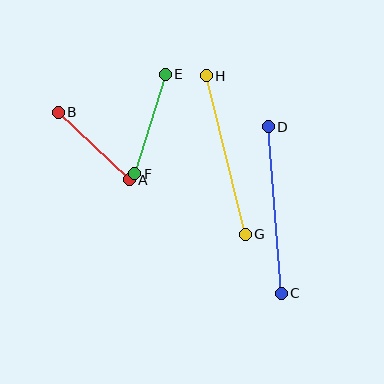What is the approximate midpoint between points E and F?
The midpoint is at approximately (150, 124) pixels.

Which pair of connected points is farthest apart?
Points C and D are farthest apart.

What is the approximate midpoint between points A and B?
The midpoint is at approximately (94, 146) pixels.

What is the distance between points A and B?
The distance is approximately 98 pixels.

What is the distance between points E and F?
The distance is approximately 104 pixels.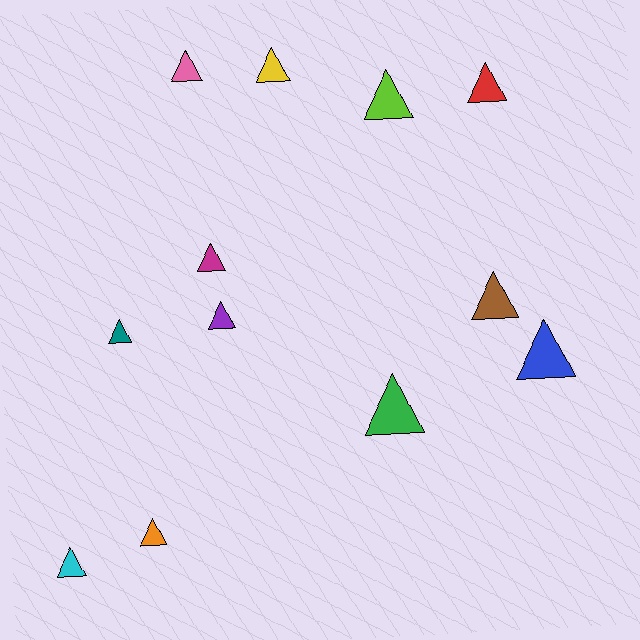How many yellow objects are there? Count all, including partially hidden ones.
There is 1 yellow object.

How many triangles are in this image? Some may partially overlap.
There are 12 triangles.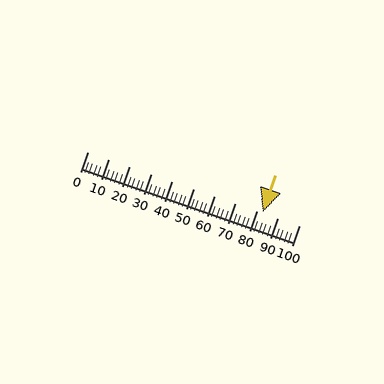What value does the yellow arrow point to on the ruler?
The yellow arrow points to approximately 83.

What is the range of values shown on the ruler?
The ruler shows values from 0 to 100.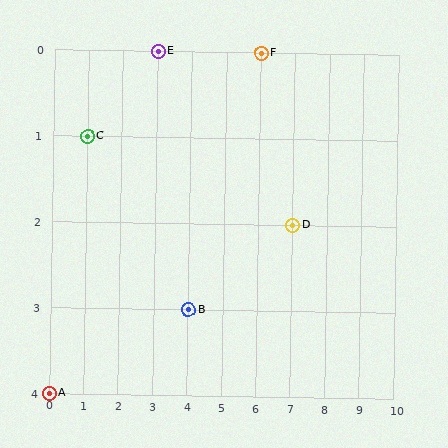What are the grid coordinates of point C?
Point C is at grid coordinates (1, 1).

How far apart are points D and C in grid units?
Points D and C are 6 columns and 1 row apart (about 6.1 grid units diagonally).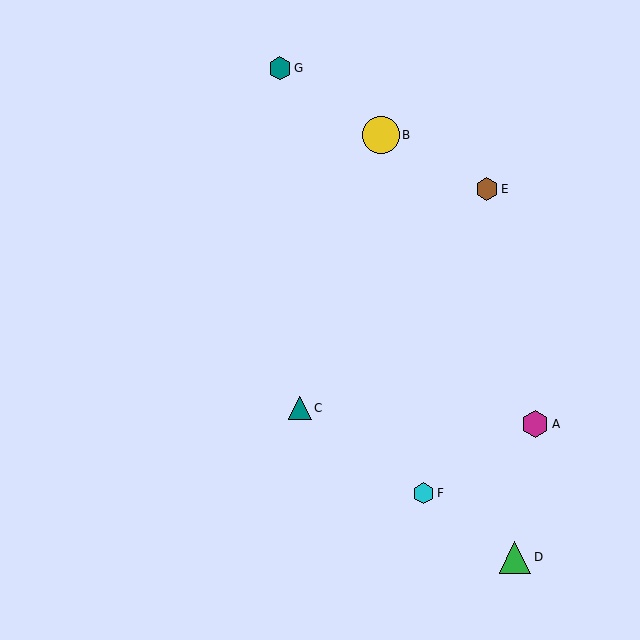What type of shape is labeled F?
Shape F is a cyan hexagon.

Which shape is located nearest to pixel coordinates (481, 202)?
The brown hexagon (labeled E) at (487, 189) is nearest to that location.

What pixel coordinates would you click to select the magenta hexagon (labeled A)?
Click at (535, 424) to select the magenta hexagon A.